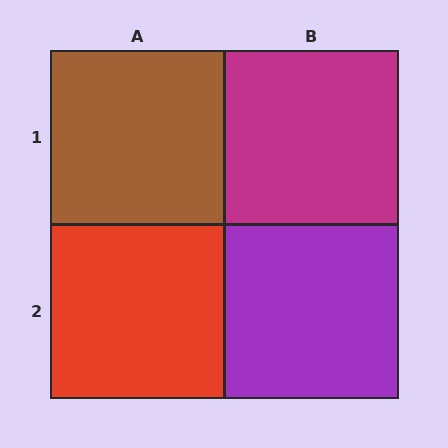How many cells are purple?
1 cell is purple.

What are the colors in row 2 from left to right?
Red, purple.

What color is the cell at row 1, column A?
Brown.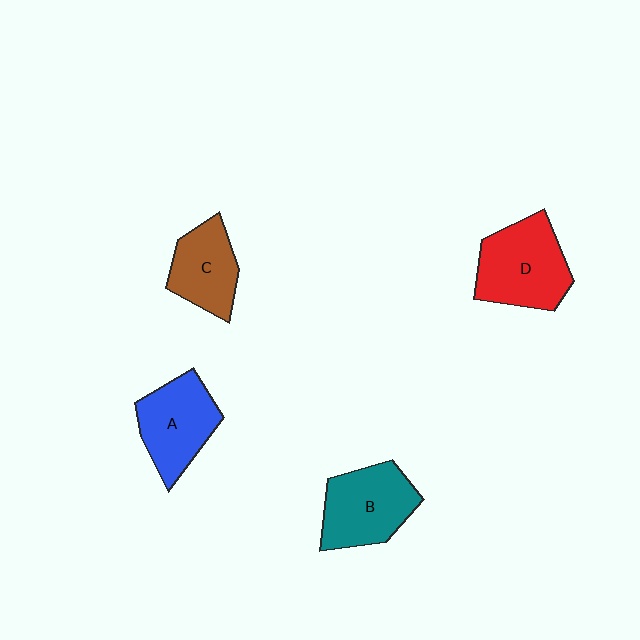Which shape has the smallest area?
Shape C (brown).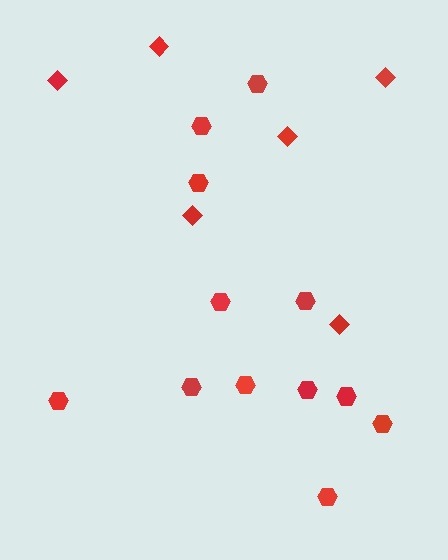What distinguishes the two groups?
There are 2 groups: one group of diamonds (6) and one group of hexagons (12).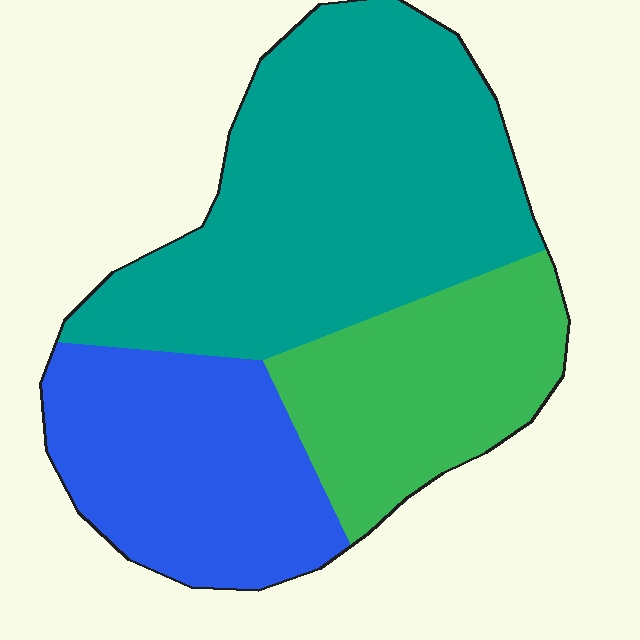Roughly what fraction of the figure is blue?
Blue takes up between a sixth and a third of the figure.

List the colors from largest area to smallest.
From largest to smallest: teal, blue, green.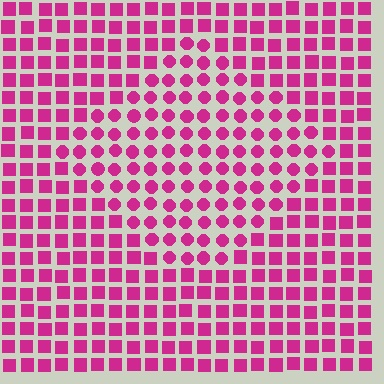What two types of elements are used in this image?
The image uses circles inside the diamond region and squares outside it.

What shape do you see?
I see a diamond.